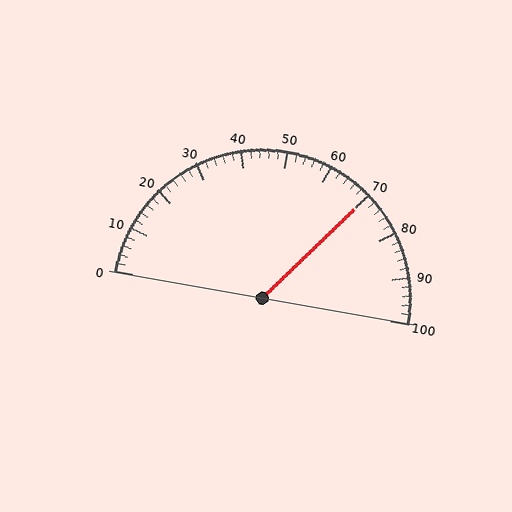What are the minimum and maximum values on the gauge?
The gauge ranges from 0 to 100.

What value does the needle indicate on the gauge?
The needle indicates approximately 70.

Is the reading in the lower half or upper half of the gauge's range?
The reading is in the upper half of the range (0 to 100).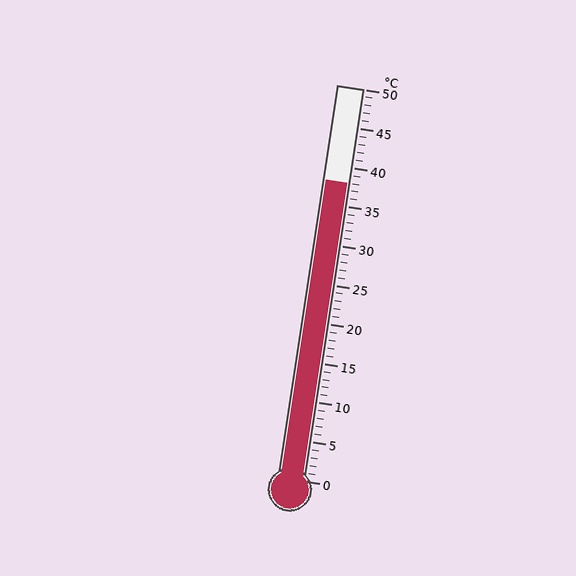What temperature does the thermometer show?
The thermometer shows approximately 38°C.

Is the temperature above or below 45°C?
The temperature is below 45°C.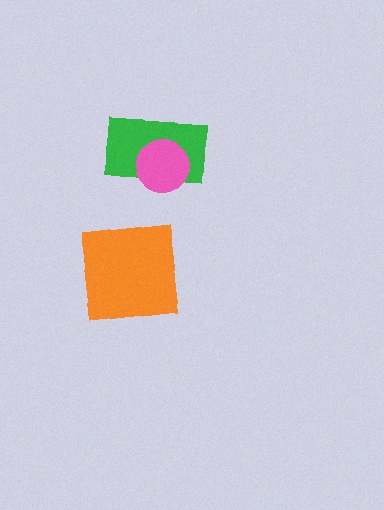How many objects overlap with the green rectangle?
1 object overlaps with the green rectangle.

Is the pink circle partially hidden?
No, no other shape covers it.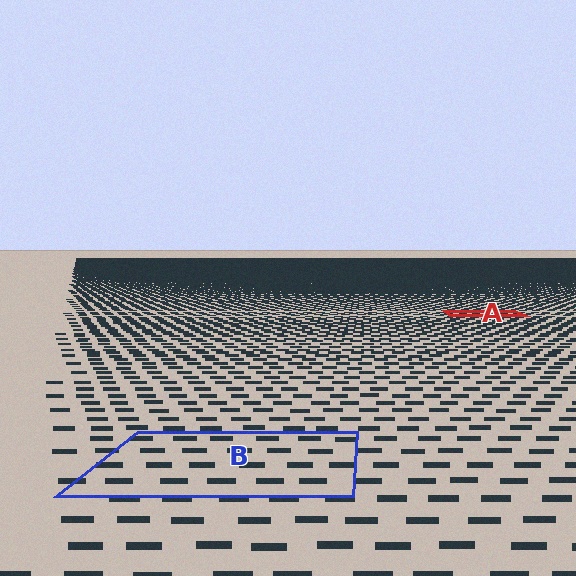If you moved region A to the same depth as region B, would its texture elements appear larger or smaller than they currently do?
They would appear larger. At a closer depth, the same texture elements are projected at a bigger on-screen size.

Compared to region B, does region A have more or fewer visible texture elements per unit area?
Region A has more texture elements per unit area — they are packed more densely because it is farther away.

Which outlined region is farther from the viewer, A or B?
Region A is farther from the viewer — the texture elements inside it appear smaller and more densely packed.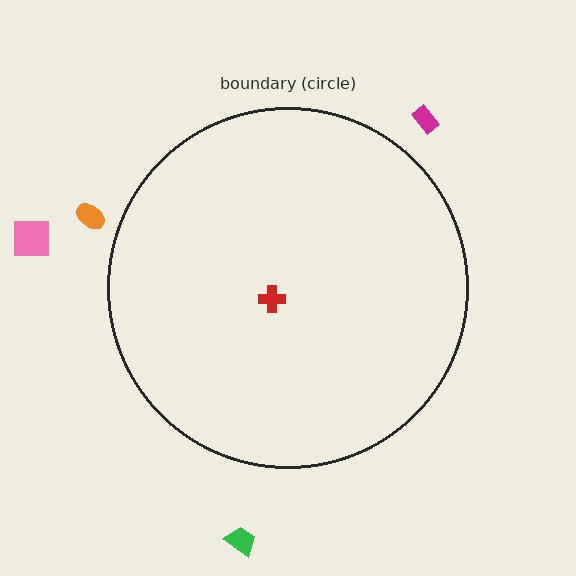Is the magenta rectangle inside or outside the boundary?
Outside.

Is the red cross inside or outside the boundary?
Inside.